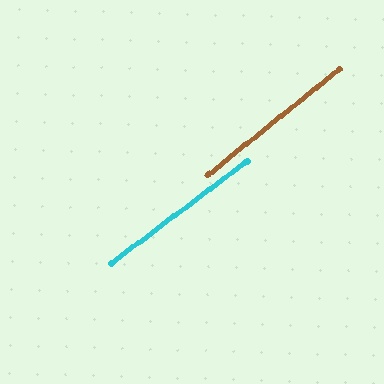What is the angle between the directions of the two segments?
Approximately 2 degrees.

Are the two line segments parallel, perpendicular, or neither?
Parallel — their directions differ by only 1.9°.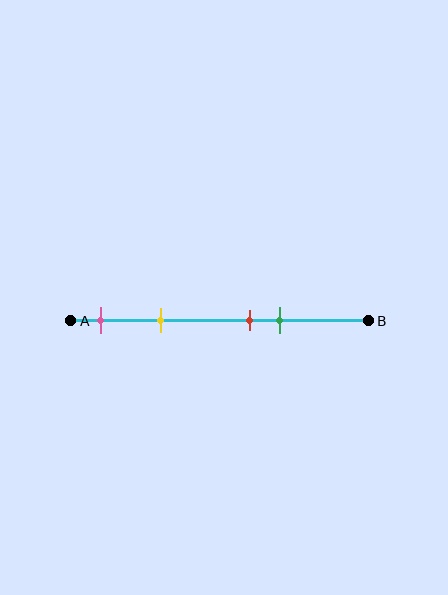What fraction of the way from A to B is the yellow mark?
The yellow mark is approximately 30% (0.3) of the way from A to B.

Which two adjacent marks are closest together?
The red and green marks are the closest adjacent pair.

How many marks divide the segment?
There are 4 marks dividing the segment.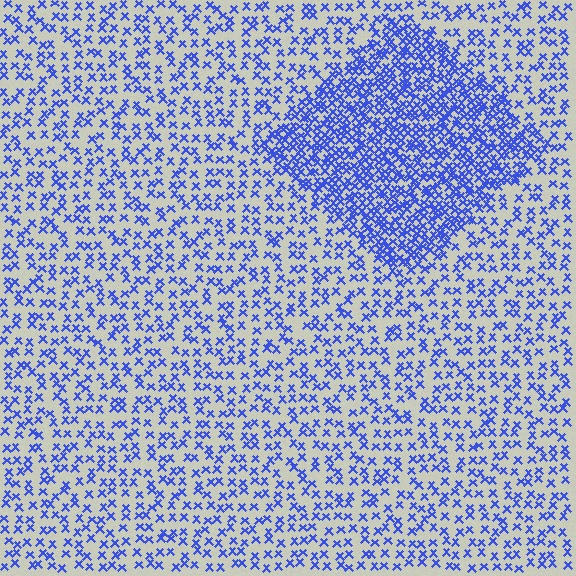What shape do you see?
I see a diamond.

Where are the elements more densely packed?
The elements are more densely packed inside the diamond boundary.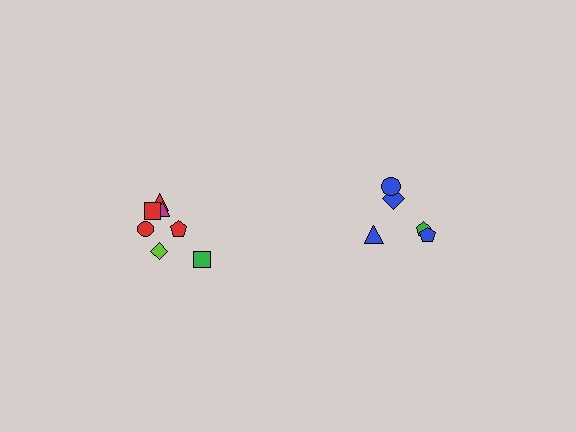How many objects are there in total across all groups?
There are 12 objects.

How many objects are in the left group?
There are 7 objects.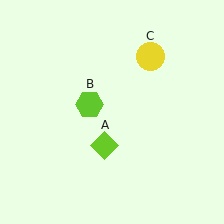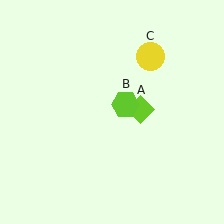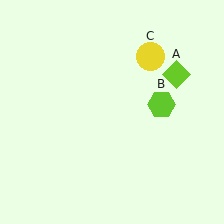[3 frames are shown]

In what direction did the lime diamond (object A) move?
The lime diamond (object A) moved up and to the right.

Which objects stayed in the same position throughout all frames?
Yellow circle (object C) remained stationary.